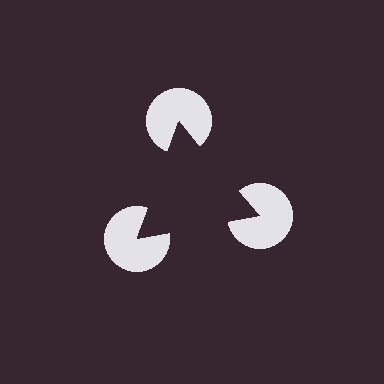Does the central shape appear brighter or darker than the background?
It typically appears slightly darker than the background, even though no actual brightness change is drawn.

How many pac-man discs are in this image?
There are 3 — one at each vertex of the illusory triangle.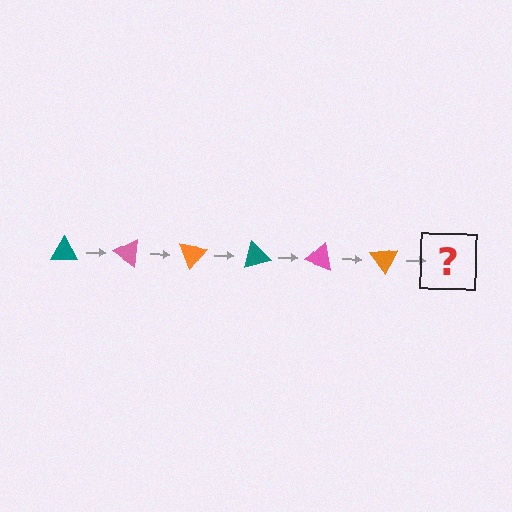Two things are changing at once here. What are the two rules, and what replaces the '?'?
The two rules are that it rotates 35 degrees each step and the color cycles through teal, pink, and orange. The '?' should be a teal triangle, rotated 210 degrees from the start.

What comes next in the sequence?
The next element should be a teal triangle, rotated 210 degrees from the start.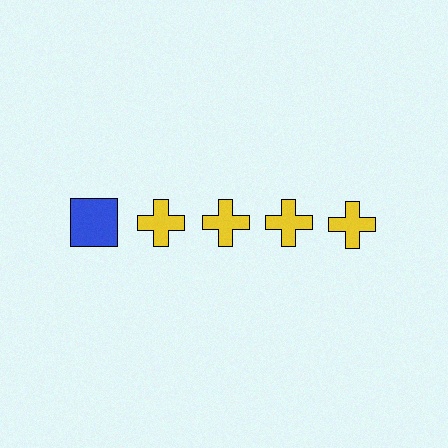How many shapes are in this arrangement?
There are 5 shapes arranged in a grid pattern.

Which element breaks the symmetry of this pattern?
The blue square in the top row, leftmost column breaks the symmetry. All other shapes are yellow crosses.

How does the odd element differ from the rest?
It differs in both color (blue instead of yellow) and shape (square instead of cross).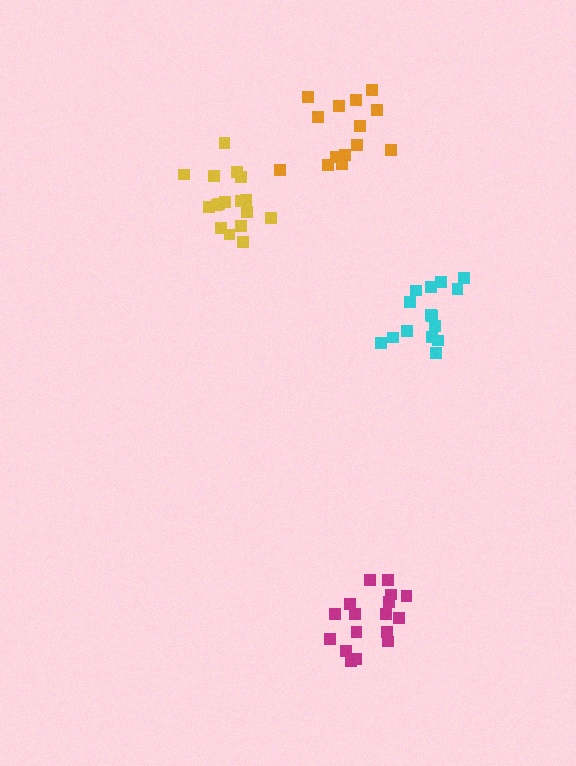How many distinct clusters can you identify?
There are 4 distinct clusters.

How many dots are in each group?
Group 1: 14 dots, Group 2: 15 dots, Group 3: 17 dots, Group 4: 17 dots (63 total).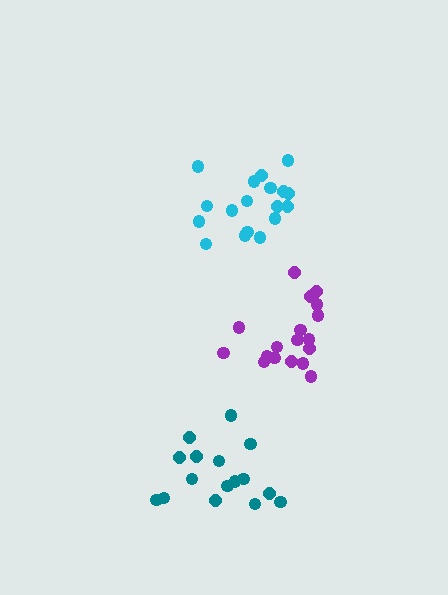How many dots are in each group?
Group 1: 18 dots, Group 2: 16 dots, Group 3: 18 dots (52 total).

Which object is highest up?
The cyan cluster is topmost.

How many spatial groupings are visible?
There are 3 spatial groupings.